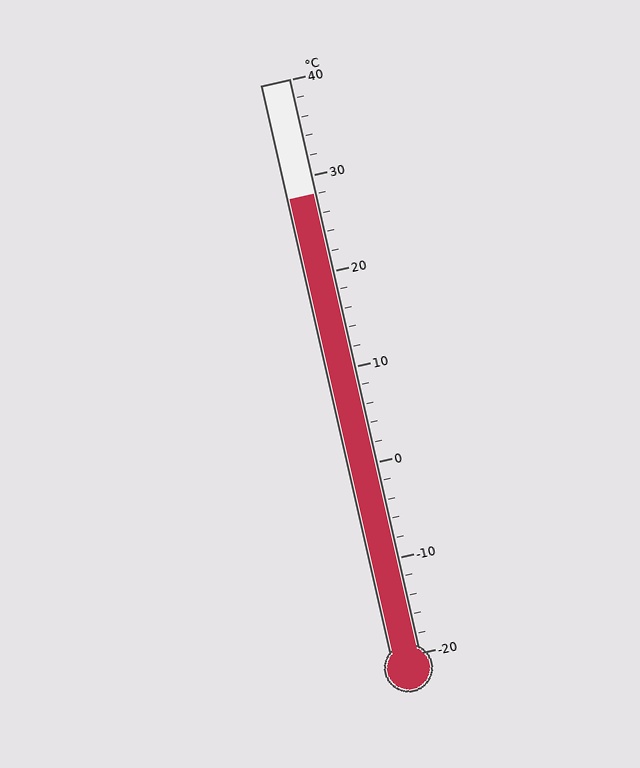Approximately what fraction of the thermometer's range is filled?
The thermometer is filled to approximately 80% of its range.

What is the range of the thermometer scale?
The thermometer scale ranges from -20°C to 40°C.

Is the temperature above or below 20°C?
The temperature is above 20°C.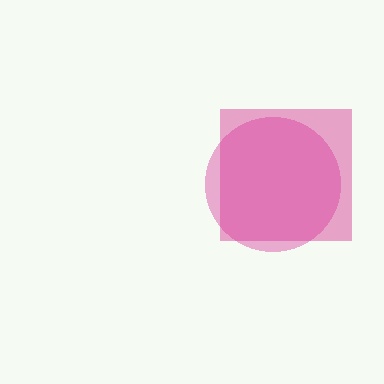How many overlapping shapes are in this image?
There are 2 overlapping shapes in the image.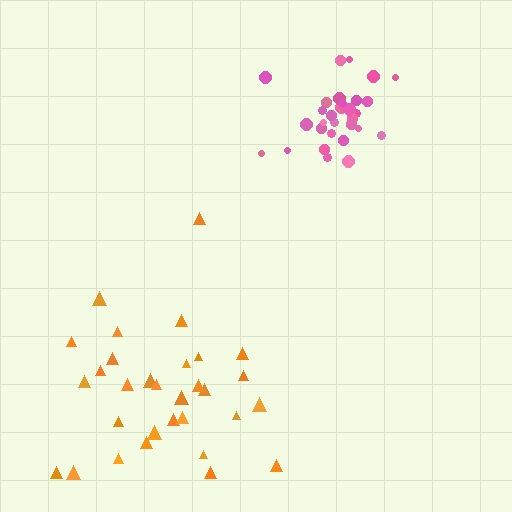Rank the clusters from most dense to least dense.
pink, orange.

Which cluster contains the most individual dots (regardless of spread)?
Orange (31).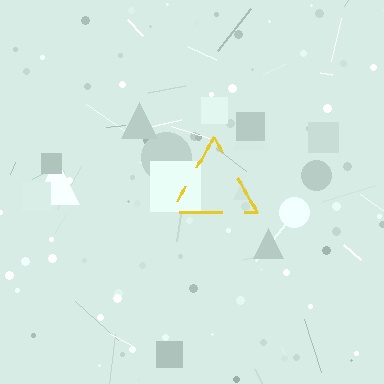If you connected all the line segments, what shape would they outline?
They would outline a triangle.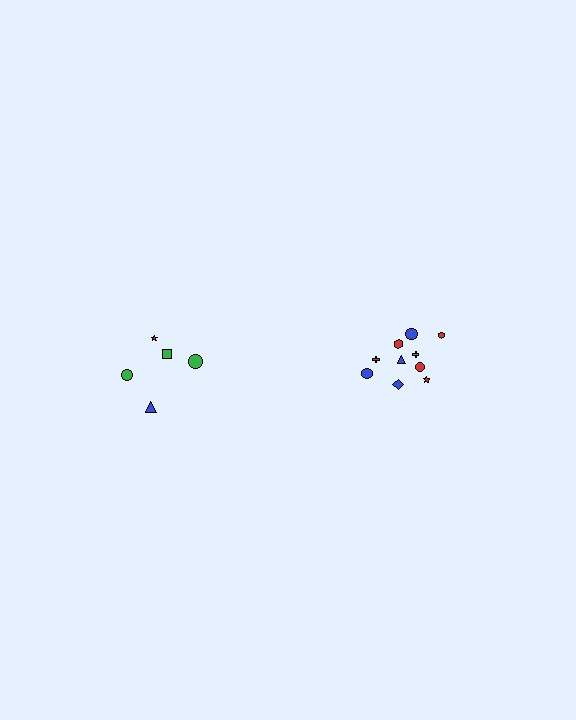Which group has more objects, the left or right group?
The right group.